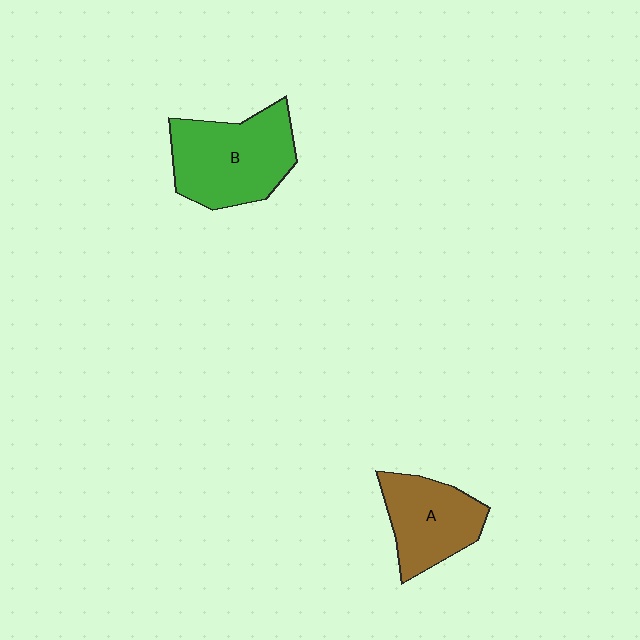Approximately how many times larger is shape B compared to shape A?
Approximately 1.3 times.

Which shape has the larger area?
Shape B (green).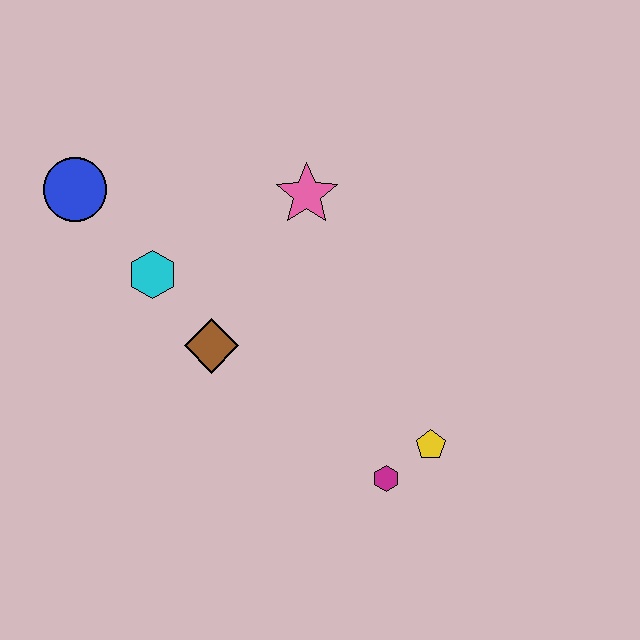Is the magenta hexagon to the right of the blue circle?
Yes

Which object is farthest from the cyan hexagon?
The yellow pentagon is farthest from the cyan hexagon.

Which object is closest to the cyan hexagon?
The brown diamond is closest to the cyan hexagon.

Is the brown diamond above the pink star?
No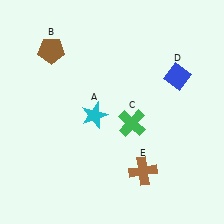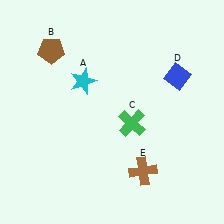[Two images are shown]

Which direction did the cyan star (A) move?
The cyan star (A) moved up.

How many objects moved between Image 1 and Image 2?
1 object moved between the two images.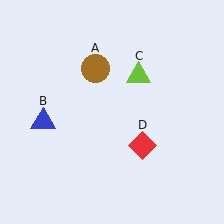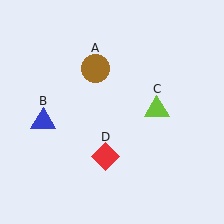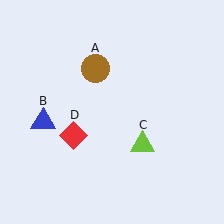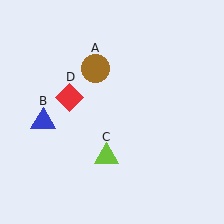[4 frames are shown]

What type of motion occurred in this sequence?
The lime triangle (object C), red diamond (object D) rotated clockwise around the center of the scene.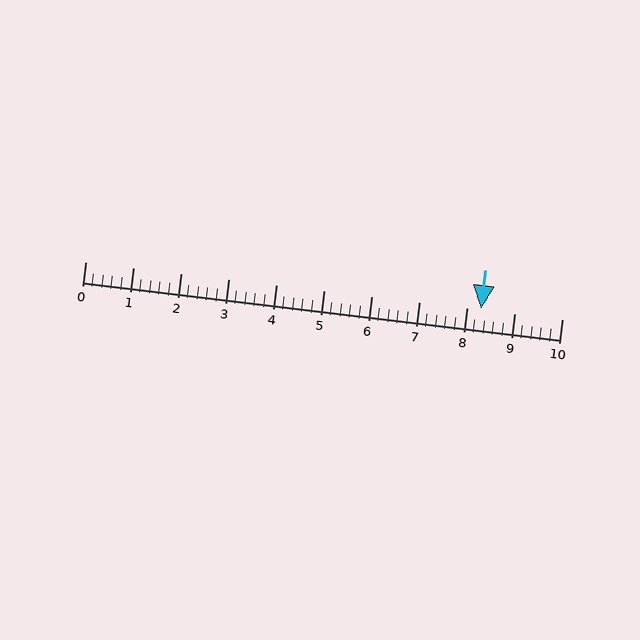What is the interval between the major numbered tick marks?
The major tick marks are spaced 1 units apart.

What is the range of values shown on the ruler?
The ruler shows values from 0 to 10.